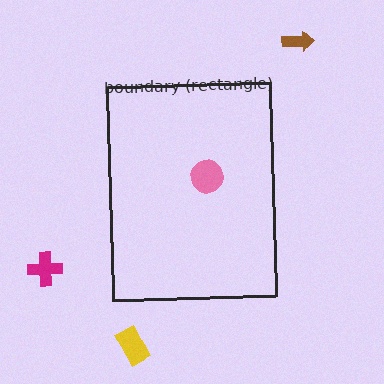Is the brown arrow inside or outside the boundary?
Outside.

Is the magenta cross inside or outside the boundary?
Outside.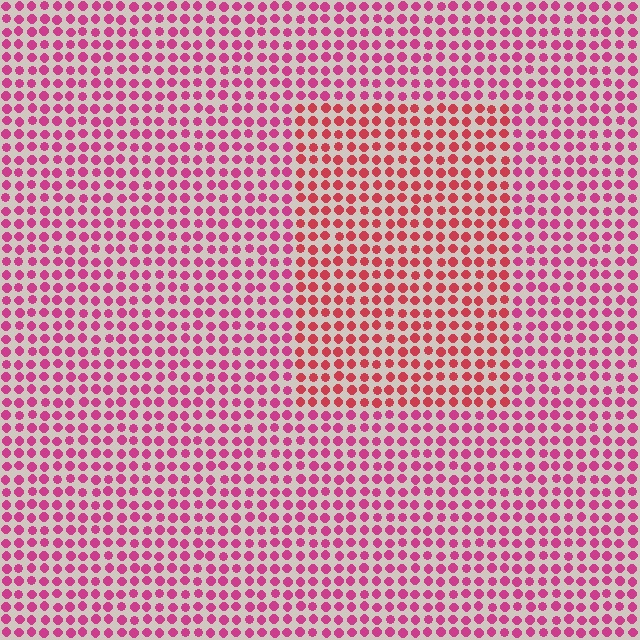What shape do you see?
I see a rectangle.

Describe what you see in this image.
The image is filled with small magenta elements in a uniform arrangement. A rectangle-shaped region is visible where the elements are tinted to a slightly different hue, forming a subtle color boundary.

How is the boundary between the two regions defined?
The boundary is defined purely by a slight shift in hue (about 26 degrees). Spacing, size, and orientation are identical on both sides.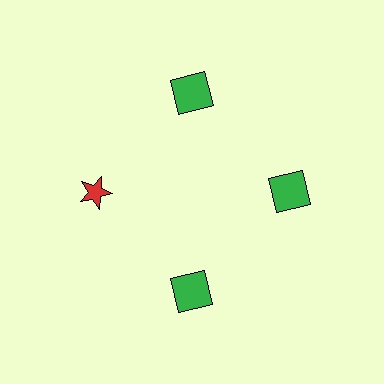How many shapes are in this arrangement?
There are 4 shapes arranged in a ring pattern.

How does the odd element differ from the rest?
It differs in both color (red instead of green) and shape (star instead of square).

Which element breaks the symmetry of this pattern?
The red star at roughly the 9 o'clock position breaks the symmetry. All other shapes are green squares.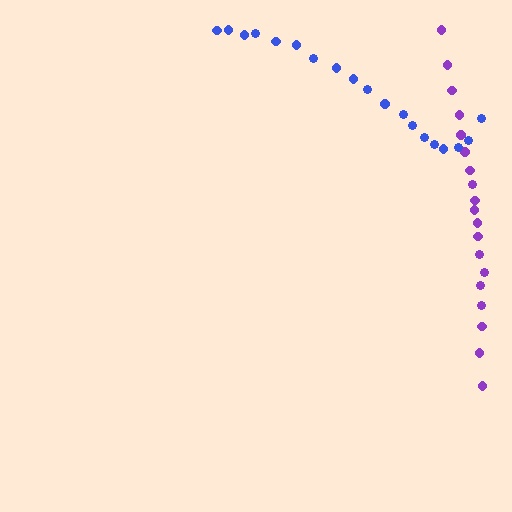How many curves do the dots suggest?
There are 2 distinct paths.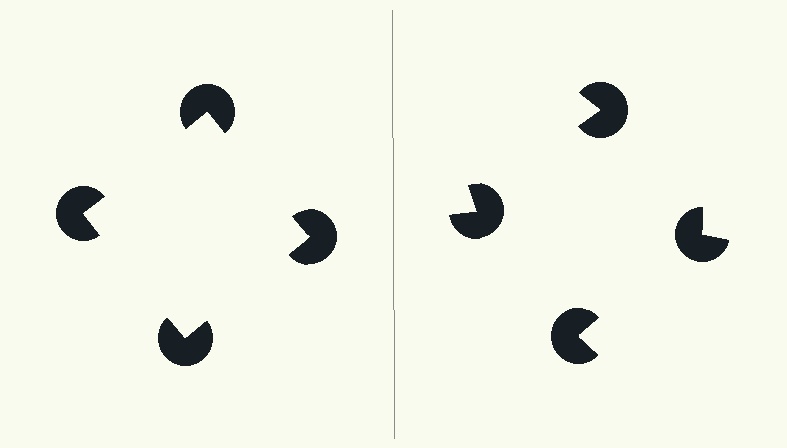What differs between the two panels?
The pac-man discs are positioned identically on both sides; only the wedge orientations differ. On the left they align to a square; on the right they are misaligned.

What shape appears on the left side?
An illusory square.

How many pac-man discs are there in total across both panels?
8 — 4 on each side.